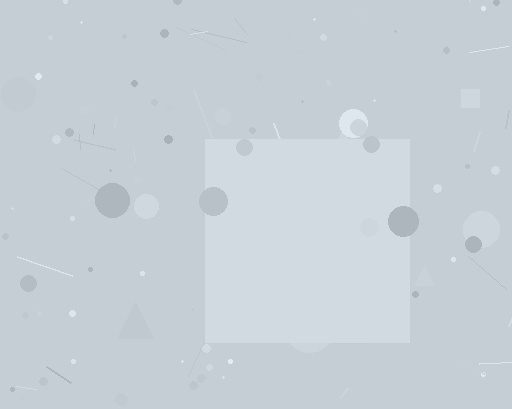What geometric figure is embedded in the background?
A square is embedded in the background.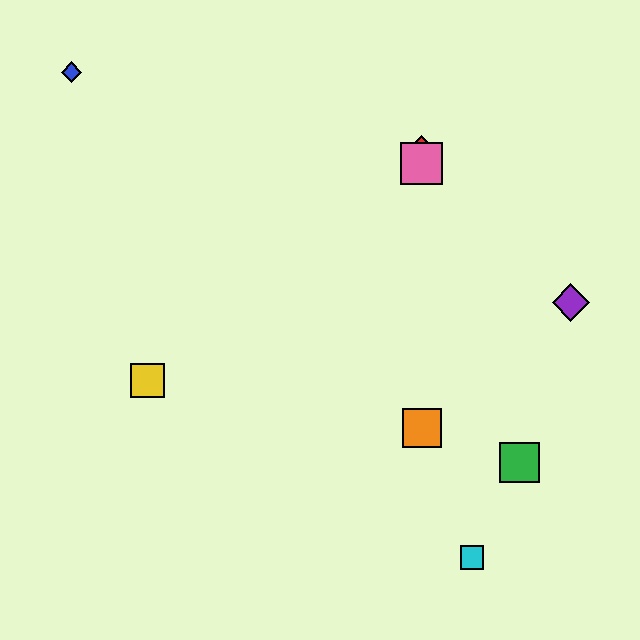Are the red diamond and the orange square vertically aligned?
Yes, both are at x≈422.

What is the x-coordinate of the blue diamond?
The blue diamond is at x≈72.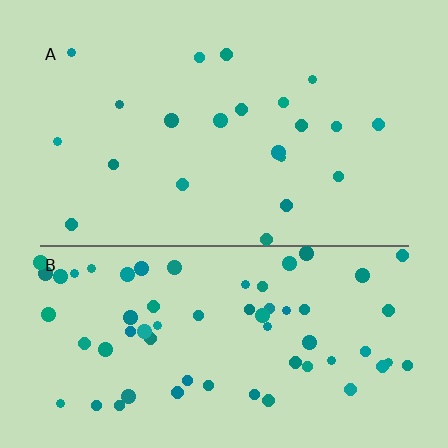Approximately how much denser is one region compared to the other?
Approximately 3.0× — region B over region A.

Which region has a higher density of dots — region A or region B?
B (the bottom).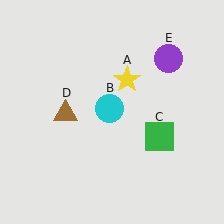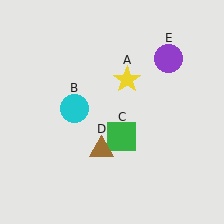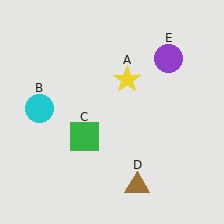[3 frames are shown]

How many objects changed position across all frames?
3 objects changed position: cyan circle (object B), green square (object C), brown triangle (object D).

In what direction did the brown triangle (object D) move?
The brown triangle (object D) moved down and to the right.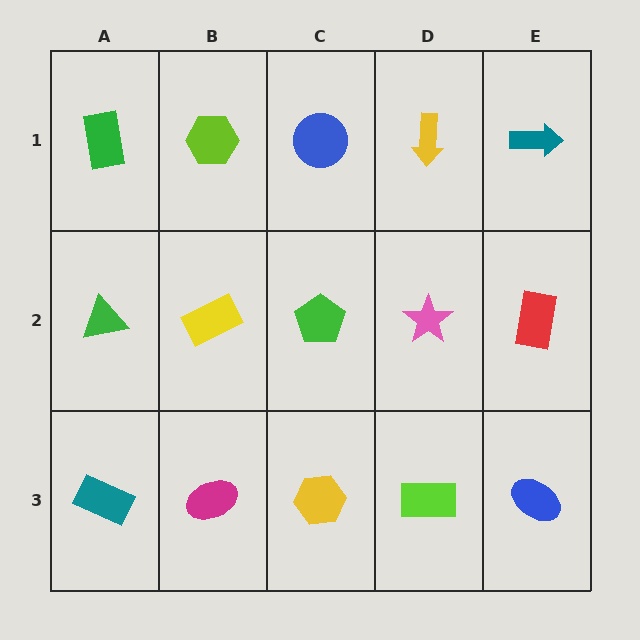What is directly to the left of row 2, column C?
A yellow rectangle.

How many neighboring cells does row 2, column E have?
3.